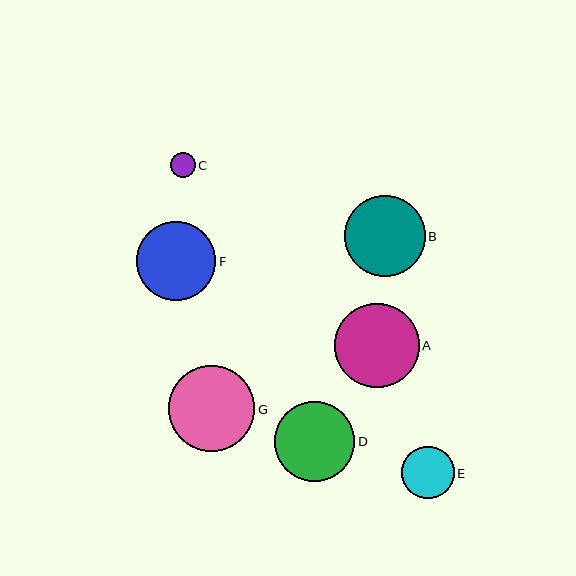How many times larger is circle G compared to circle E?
Circle G is approximately 1.6 times the size of circle E.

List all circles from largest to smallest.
From largest to smallest: G, A, B, D, F, E, C.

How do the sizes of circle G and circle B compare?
Circle G and circle B are approximately the same size.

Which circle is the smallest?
Circle C is the smallest with a size of approximately 25 pixels.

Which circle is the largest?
Circle G is the largest with a size of approximately 86 pixels.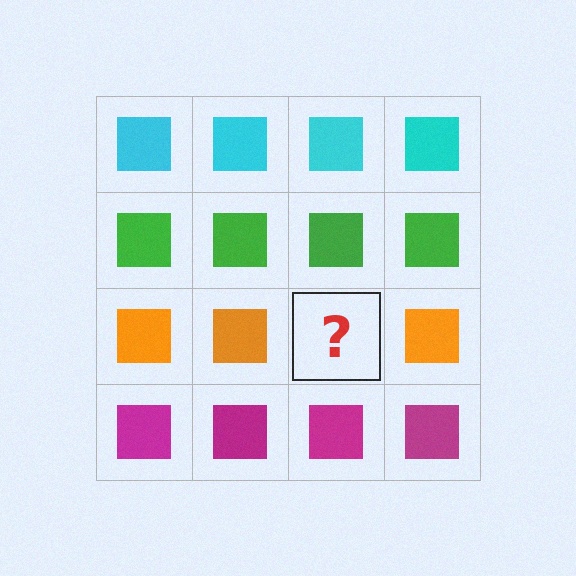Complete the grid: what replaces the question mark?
The question mark should be replaced with an orange square.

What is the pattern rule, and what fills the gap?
The rule is that each row has a consistent color. The gap should be filled with an orange square.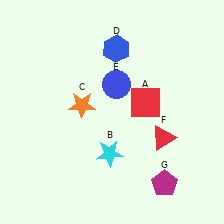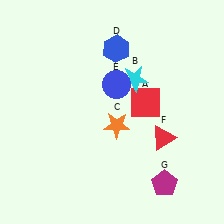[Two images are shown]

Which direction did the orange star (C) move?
The orange star (C) moved right.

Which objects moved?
The objects that moved are: the cyan star (B), the orange star (C).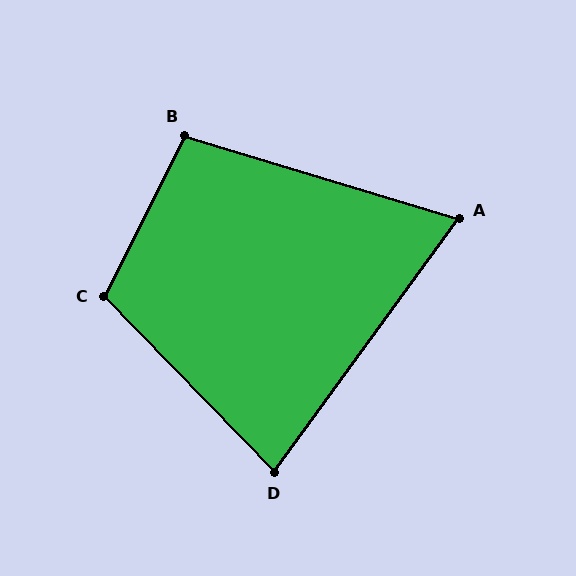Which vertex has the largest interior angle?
C, at approximately 109 degrees.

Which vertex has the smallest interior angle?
A, at approximately 71 degrees.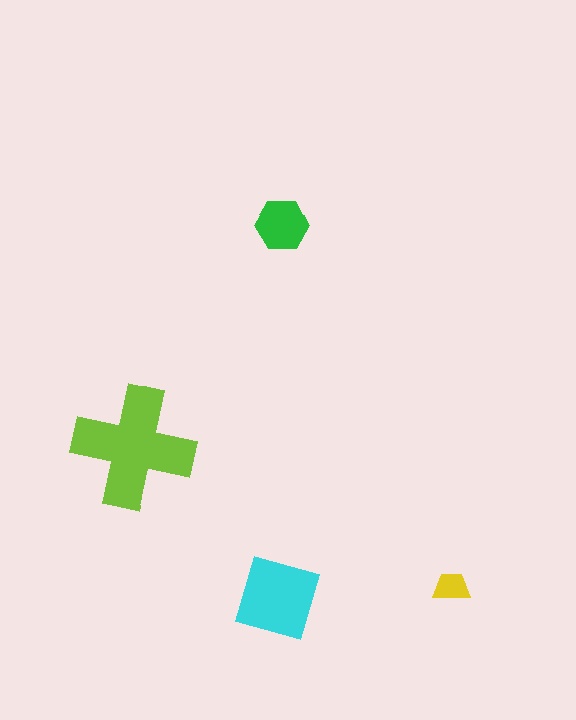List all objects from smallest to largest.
The yellow trapezoid, the green hexagon, the cyan diamond, the lime cross.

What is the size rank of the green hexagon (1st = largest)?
3rd.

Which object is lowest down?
The cyan diamond is bottommost.